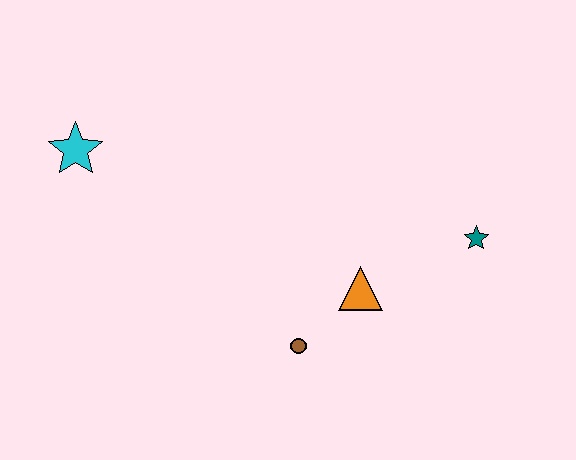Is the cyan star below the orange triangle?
No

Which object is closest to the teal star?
The orange triangle is closest to the teal star.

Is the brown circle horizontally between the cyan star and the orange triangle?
Yes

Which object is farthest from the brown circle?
The cyan star is farthest from the brown circle.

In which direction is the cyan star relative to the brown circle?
The cyan star is to the left of the brown circle.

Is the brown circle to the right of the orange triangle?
No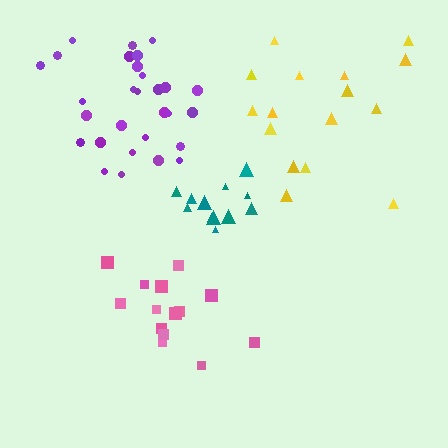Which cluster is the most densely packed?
Teal.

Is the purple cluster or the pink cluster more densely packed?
Purple.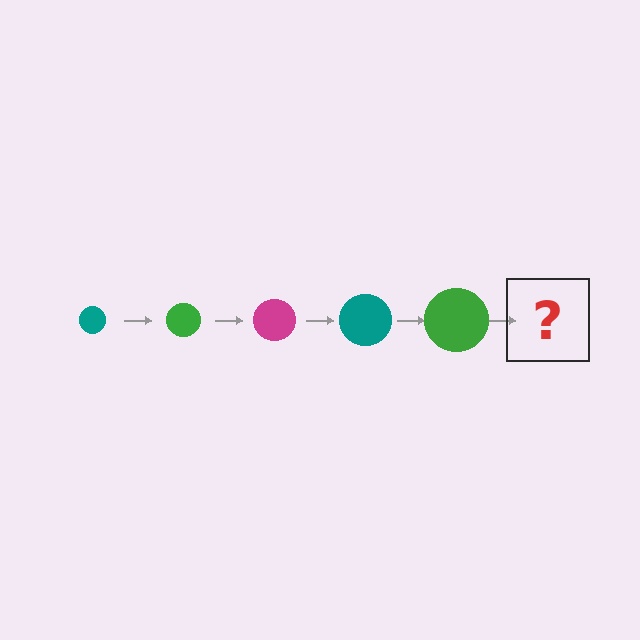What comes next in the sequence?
The next element should be a magenta circle, larger than the previous one.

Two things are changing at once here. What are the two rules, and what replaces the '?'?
The two rules are that the circle grows larger each step and the color cycles through teal, green, and magenta. The '?' should be a magenta circle, larger than the previous one.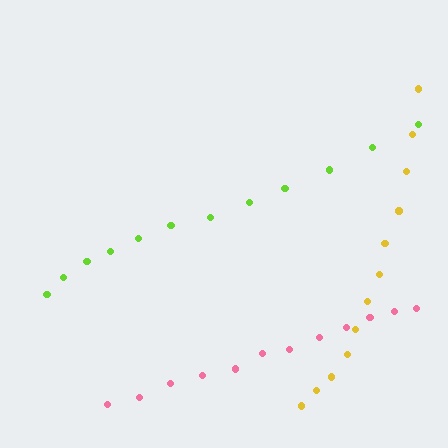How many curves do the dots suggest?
There are 3 distinct paths.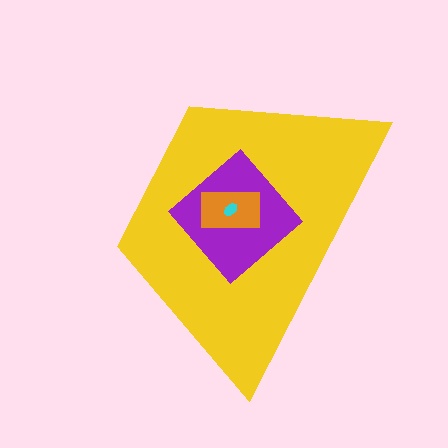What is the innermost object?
The cyan ellipse.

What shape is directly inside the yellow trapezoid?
The purple diamond.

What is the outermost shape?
The yellow trapezoid.